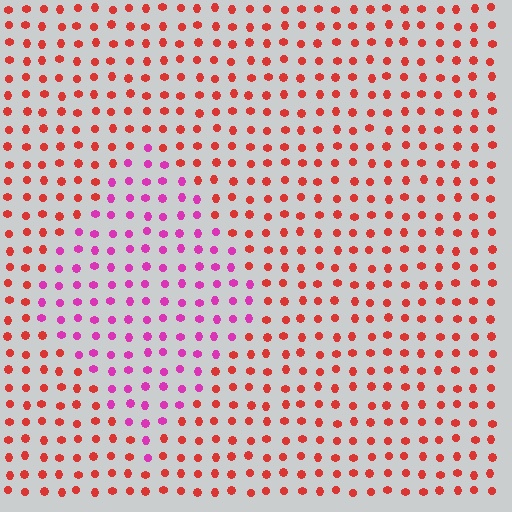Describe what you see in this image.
The image is filled with small red elements in a uniform arrangement. A diamond-shaped region is visible where the elements are tinted to a slightly different hue, forming a subtle color boundary.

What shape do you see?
I see a diamond.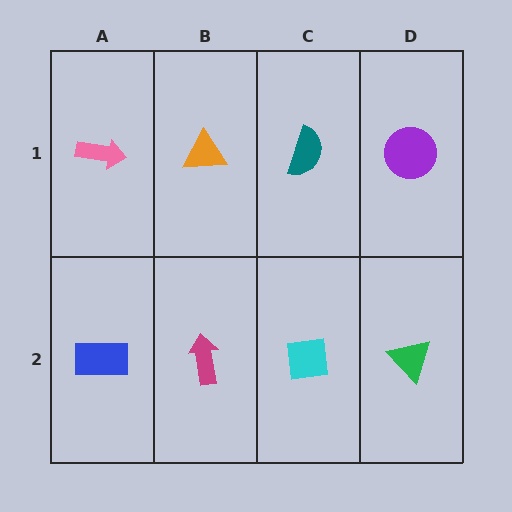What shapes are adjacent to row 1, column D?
A green triangle (row 2, column D), a teal semicircle (row 1, column C).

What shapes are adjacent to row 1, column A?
A blue rectangle (row 2, column A), an orange triangle (row 1, column B).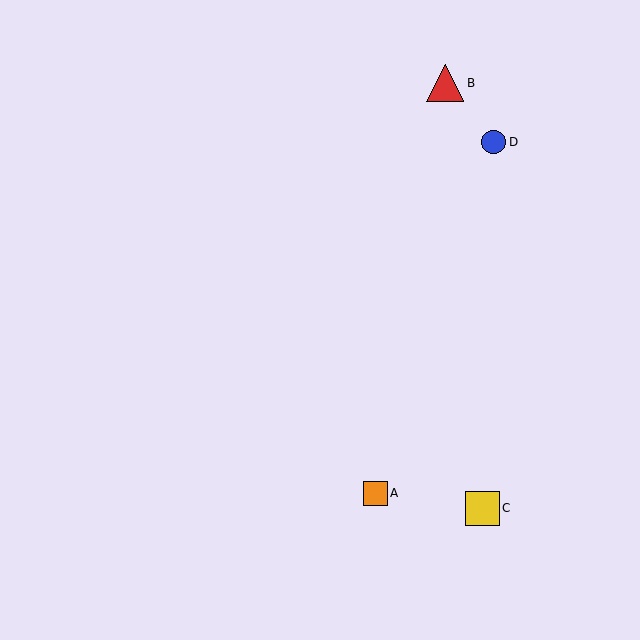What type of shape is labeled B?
Shape B is a red triangle.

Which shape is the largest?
The red triangle (labeled B) is the largest.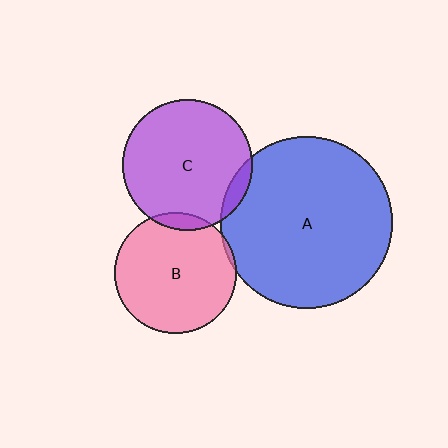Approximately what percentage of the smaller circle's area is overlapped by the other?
Approximately 5%.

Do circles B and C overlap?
Yes.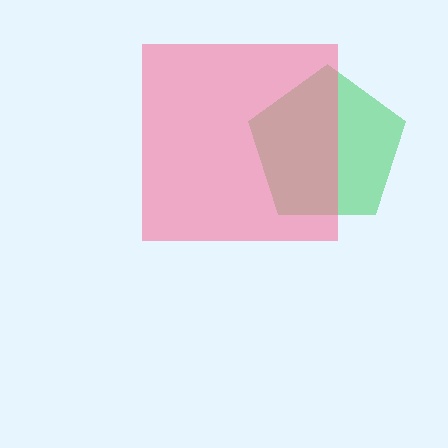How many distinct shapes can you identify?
There are 2 distinct shapes: a green pentagon, a pink square.